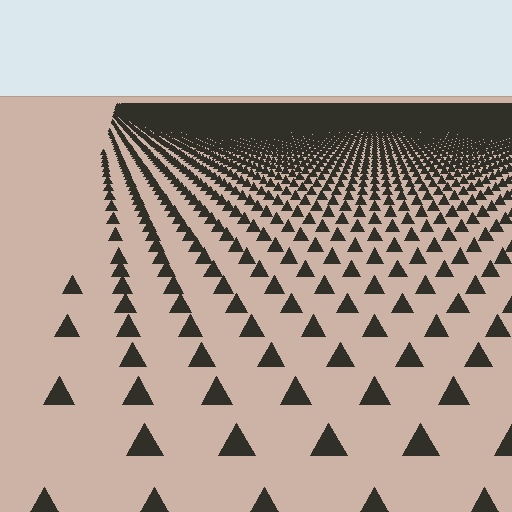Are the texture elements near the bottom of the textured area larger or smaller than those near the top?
Larger. Near the bottom, elements are closer to the viewer and appear at a bigger on-screen size.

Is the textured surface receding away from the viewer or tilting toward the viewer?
The surface is receding away from the viewer. Texture elements get smaller and denser toward the top.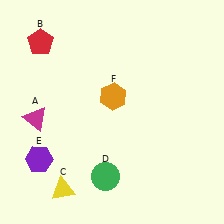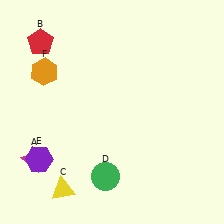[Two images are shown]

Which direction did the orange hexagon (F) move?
The orange hexagon (F) moved left.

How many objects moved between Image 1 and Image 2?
2 objects moved between the two images.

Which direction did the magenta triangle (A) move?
The magenta triangle (A) moved down.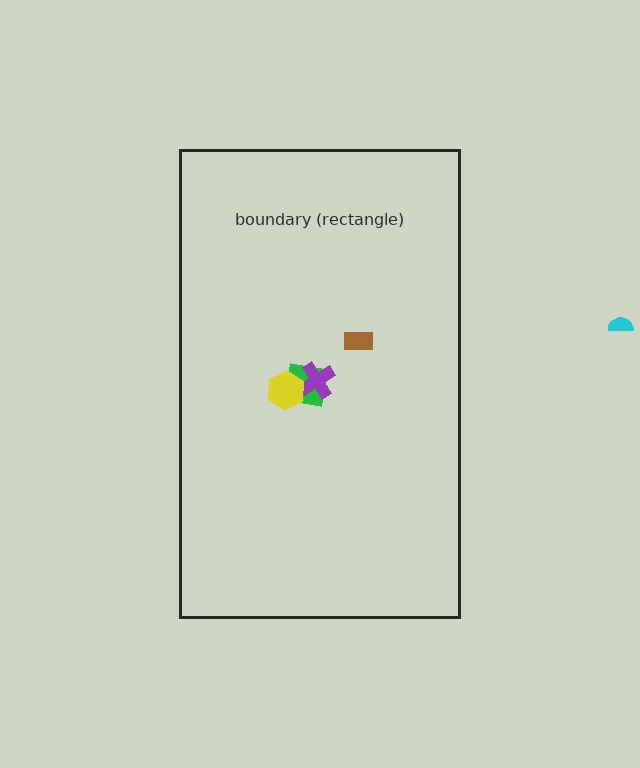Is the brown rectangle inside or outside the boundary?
Inside.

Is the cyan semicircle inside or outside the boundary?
Outside.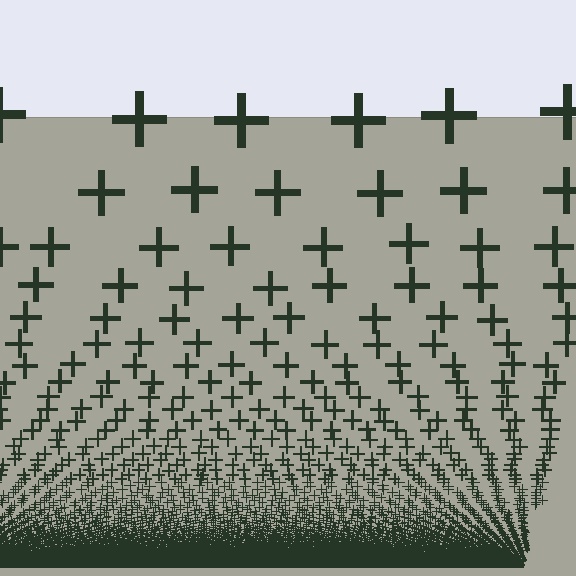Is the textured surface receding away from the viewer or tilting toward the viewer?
The surface appears to tilt toward the viewer. Texture elements get larger and sparser toward the top.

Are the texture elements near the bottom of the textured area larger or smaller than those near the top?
Smaller. The gradient is inverted — elements near the bottom are smaller and denser.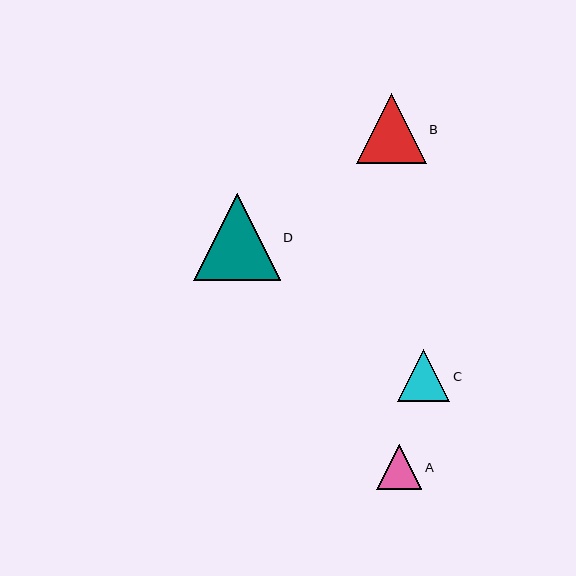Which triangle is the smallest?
Triangle A is the smallest with a size of approximately 45 pixels.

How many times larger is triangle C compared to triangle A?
Triangle C is approximately 1.2 times the size of triangle A.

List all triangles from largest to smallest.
From largest to smallest: D, B, C, A.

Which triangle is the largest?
Triangle D is the largest with a size of approximately 87 pixels.